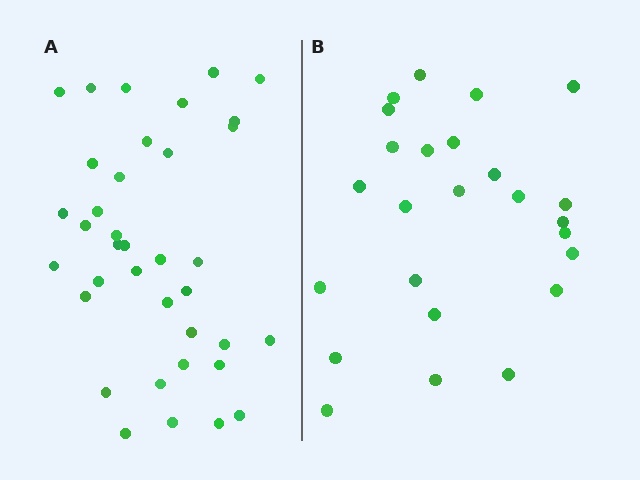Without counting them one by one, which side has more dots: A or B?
Region A (the left region) has more dots.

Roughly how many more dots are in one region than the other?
Region A has roughly 12 or so more dots than region B.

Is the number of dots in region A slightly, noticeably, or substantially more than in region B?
Region A has substantially more. The ratio is roughly 1.5 to 1.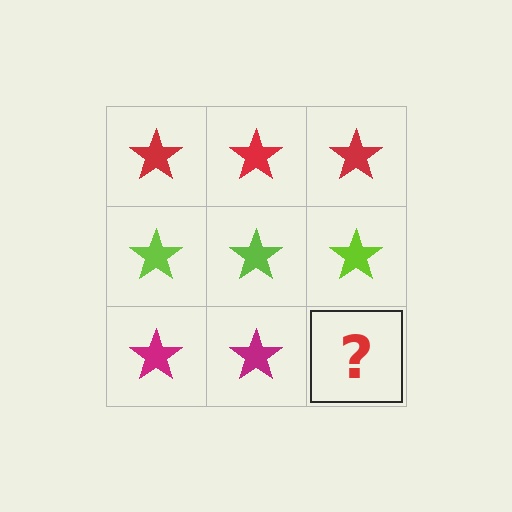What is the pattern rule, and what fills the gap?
The rule is that each row has a consistent color. The gap should be filled with a magenta star.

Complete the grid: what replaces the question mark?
The question mark should be replaced with a magenta star.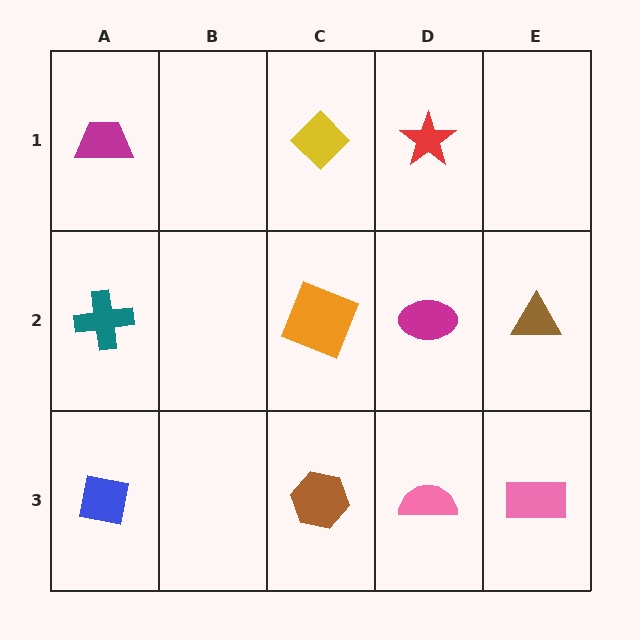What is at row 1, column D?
A red star.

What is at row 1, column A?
A magenta trapezoid.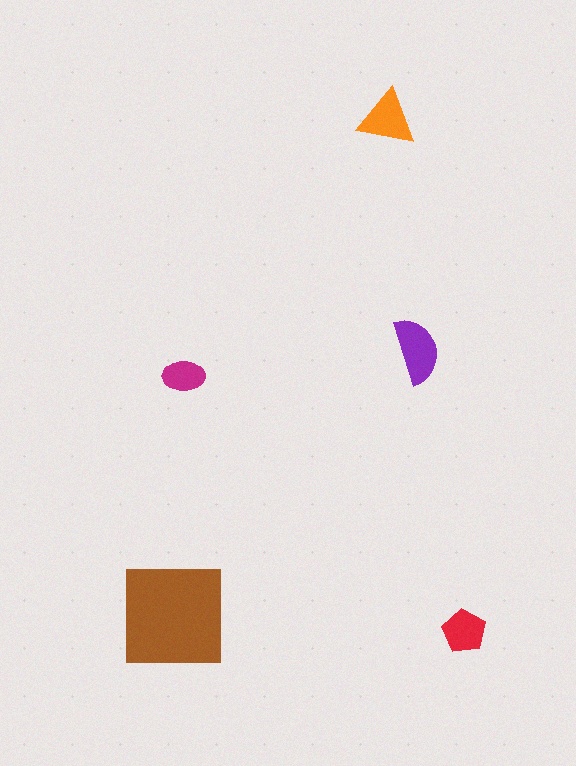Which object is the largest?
The brown square.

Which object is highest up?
The orange triangle is topmost.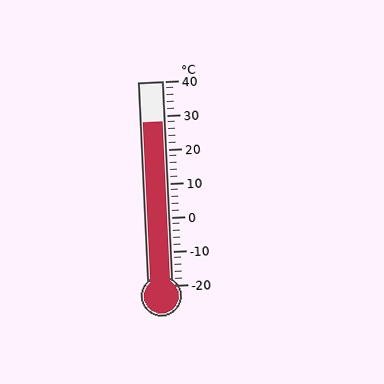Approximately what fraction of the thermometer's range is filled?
The thermometer is filled to approximately 80% of its range.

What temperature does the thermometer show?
The thermometer shows approximately 28°C.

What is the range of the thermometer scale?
The thermometer scale ranges from -20°C to 40°C.